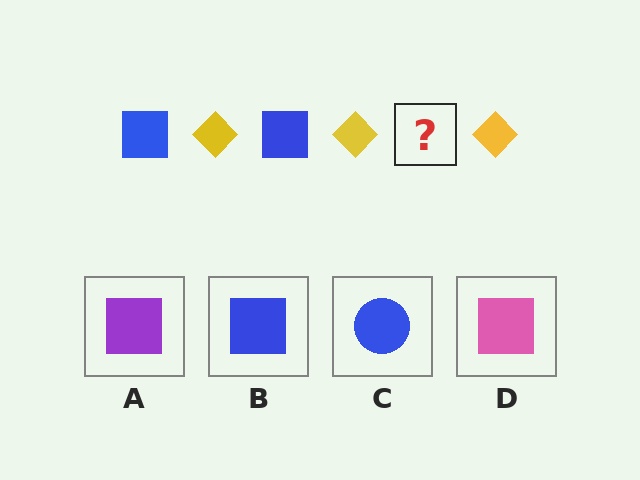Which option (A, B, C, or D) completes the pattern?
B.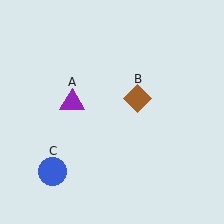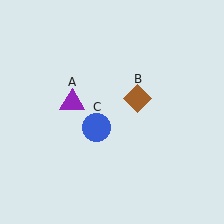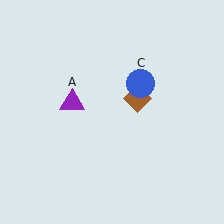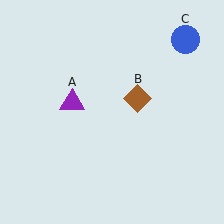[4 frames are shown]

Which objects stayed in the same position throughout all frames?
Purple triangle (object A) and brown diamond (object B) remained stationary.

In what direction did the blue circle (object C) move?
The blue circle (object C) moved up and to the right.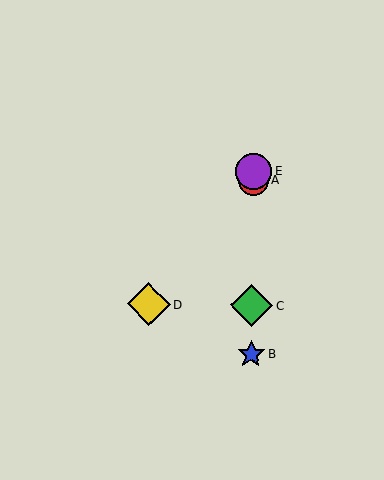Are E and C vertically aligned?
Yes, both are at x≈253.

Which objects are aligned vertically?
Objects A, B, C, E are aligned vertically.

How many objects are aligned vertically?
4 objects (A, B, C, E) are aligned vertically.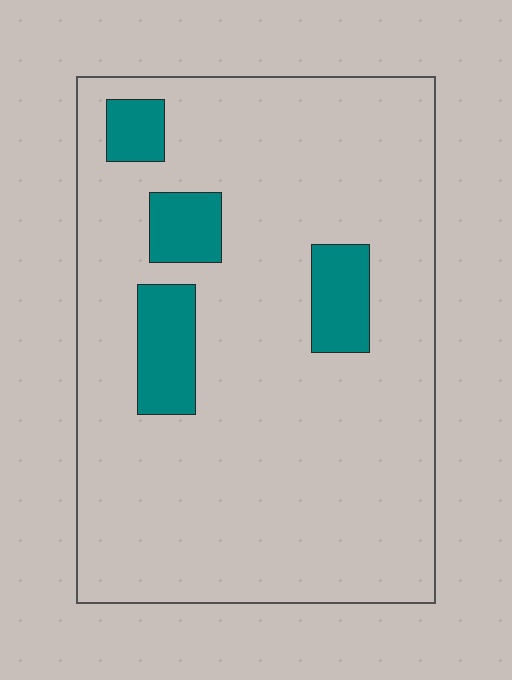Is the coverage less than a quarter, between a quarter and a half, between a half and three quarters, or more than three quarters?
Less than a quarter.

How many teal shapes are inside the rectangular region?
4.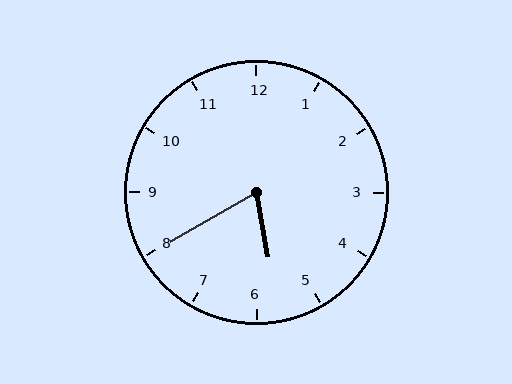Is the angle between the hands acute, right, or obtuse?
It is acute.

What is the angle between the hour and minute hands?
Approximately 70 degrees.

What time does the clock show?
5:40.